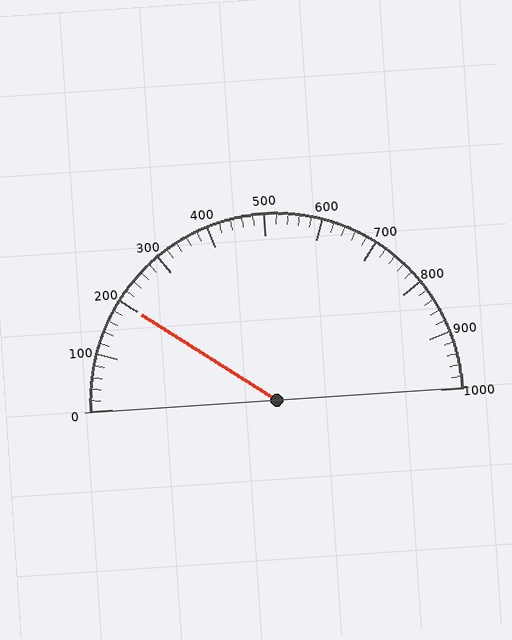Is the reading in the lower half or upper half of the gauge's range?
The reading is in the lower half of the range (0 to 1000).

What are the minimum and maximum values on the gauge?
The gauge ranges from 0 to 1000.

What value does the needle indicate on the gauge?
The needle indicates approximately 200.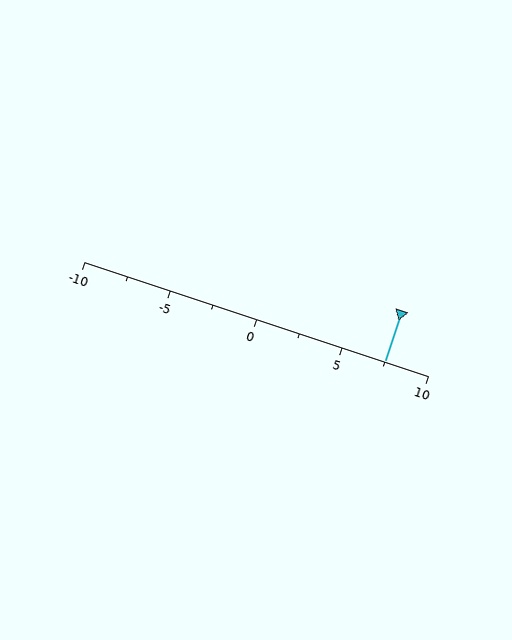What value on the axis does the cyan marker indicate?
The marker indicates approximately 7.5.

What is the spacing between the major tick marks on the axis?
The major ticks are spaced 5 apart.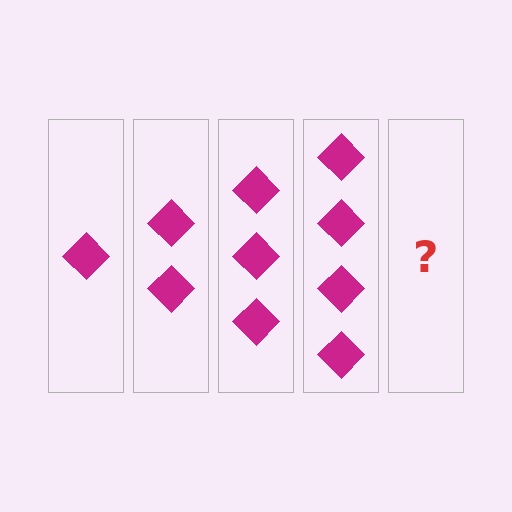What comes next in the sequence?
The next element should be 5 diamonds.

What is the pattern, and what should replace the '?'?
The pattern is that each step adds one more diamond. The '?' should be 5 diamonds.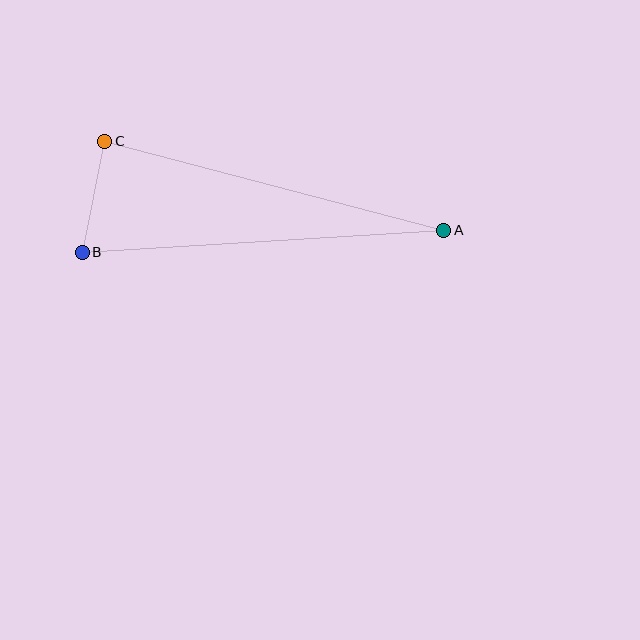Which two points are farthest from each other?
Points A and B are farthest from each other.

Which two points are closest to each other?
Points B and C are closest to each other.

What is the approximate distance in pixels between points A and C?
The distance between A and C is approximately 350 pixels.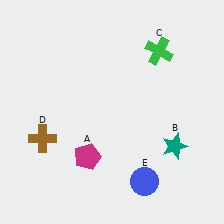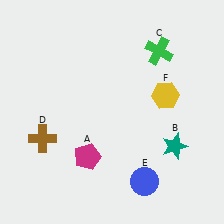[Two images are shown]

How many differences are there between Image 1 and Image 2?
There is 1 difference between the two images.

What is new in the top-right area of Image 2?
A yellow hexagon (F) was added in the top-right area of Image 2.